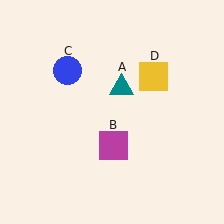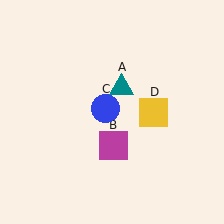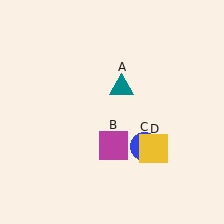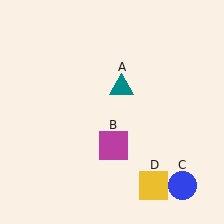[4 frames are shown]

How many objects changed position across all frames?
2 objects changed position: blue circle (object C), yellow square (object D).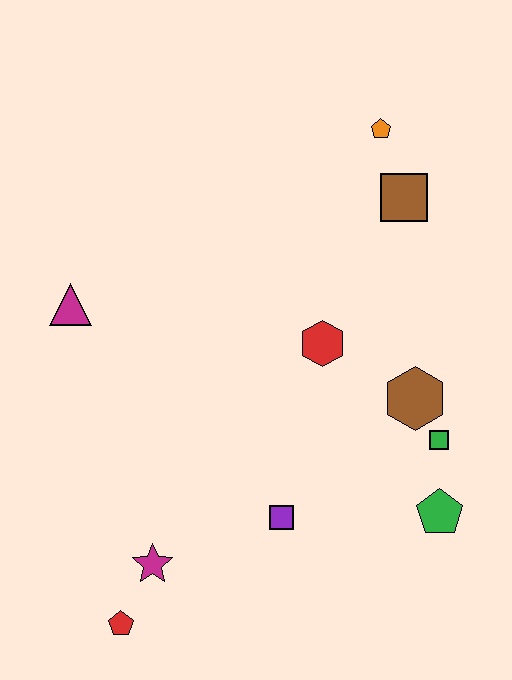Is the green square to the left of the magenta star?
No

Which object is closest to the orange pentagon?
The brown square is closest to the orange pentagon.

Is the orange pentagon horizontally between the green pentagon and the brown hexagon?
No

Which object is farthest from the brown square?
The red pentagon is farthest from the brown square.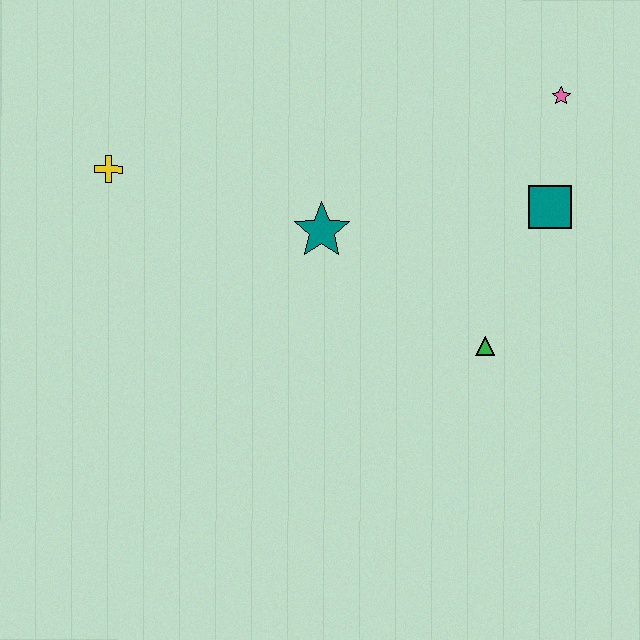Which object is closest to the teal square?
The pink star is closest to the teal square.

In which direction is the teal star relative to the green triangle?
The teal star is to the left of the green triangle.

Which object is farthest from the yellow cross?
The pink star is farthest from the yellow cross.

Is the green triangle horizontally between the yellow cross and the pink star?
Yes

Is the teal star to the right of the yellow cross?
Yes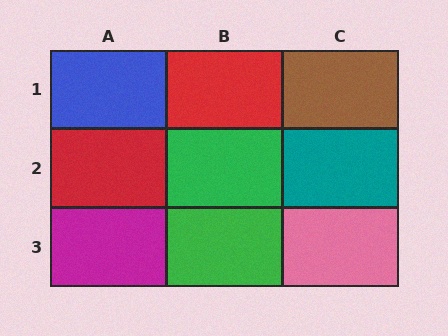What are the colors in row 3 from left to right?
Magenta, green, pink.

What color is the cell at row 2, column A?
Red.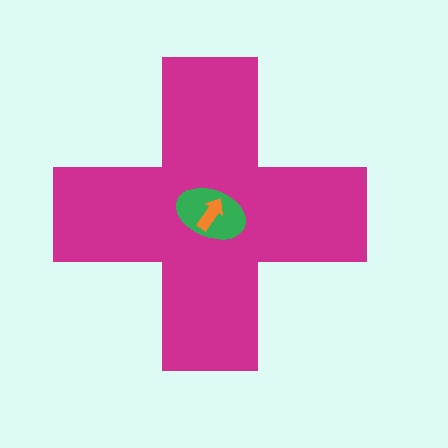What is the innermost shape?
The orange arrow.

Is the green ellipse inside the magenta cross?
Yes.